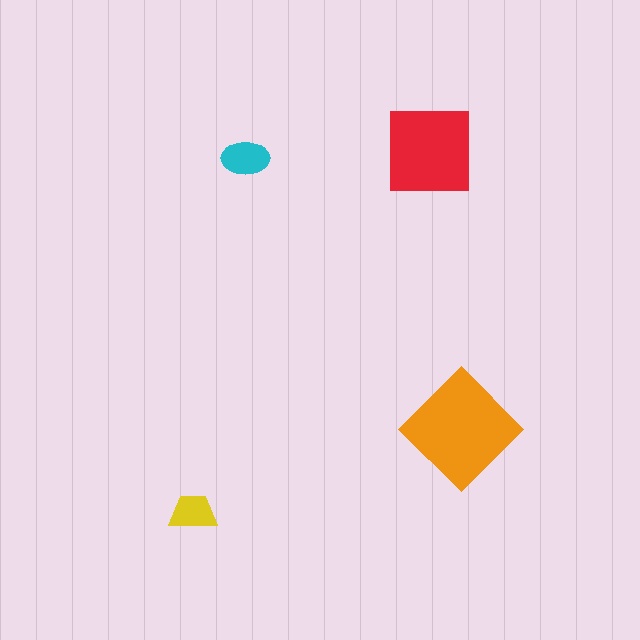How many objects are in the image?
There are 4 objects in the image.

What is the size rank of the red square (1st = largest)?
2nd.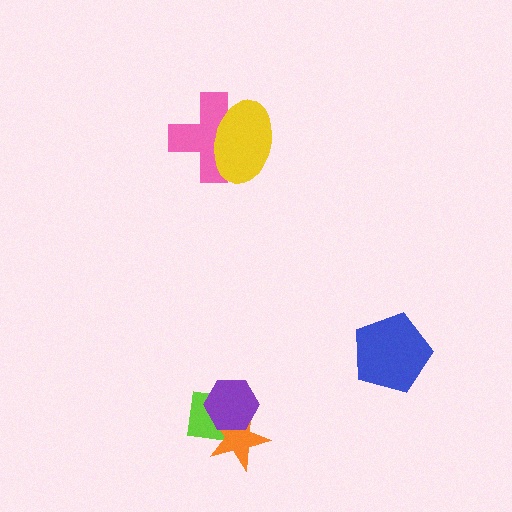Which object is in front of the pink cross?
The yellow ellipse is in front of the pink cross.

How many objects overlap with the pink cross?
1 object overlaps with the pink cross.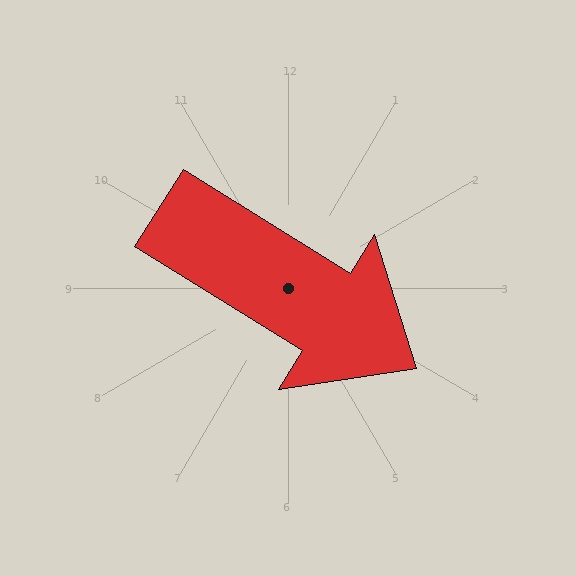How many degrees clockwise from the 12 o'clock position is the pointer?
Approximately 122 degrees.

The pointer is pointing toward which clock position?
Roughly 4 o'clock.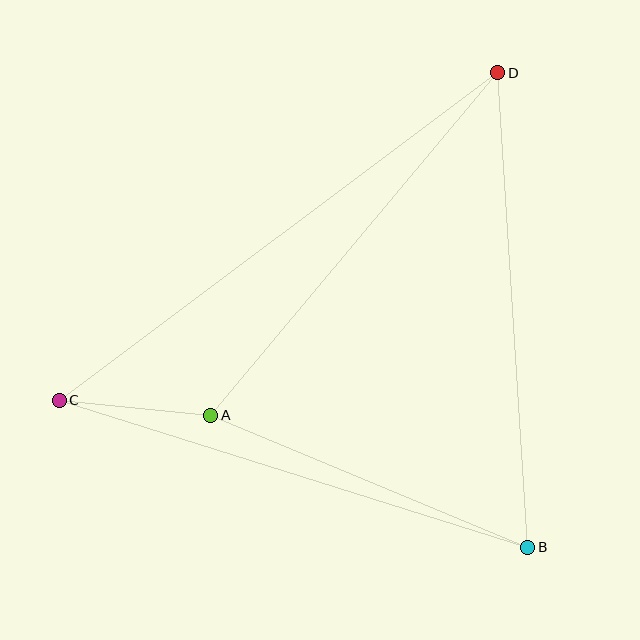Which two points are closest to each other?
Points A and C are closest to each other.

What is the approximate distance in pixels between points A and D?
The distance between A and D is approximately 447 pixels.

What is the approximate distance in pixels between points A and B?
The distance between A and B is approximately 343 pixels.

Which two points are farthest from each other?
Points C and D are farthest from each other.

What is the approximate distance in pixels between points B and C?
The distance between B and C is approximately 491 pixels.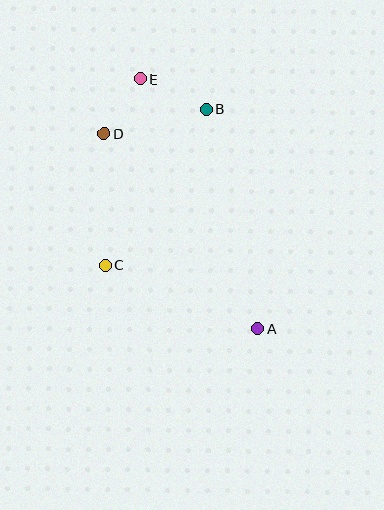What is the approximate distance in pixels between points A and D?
The distance between A and D is approximately 248 pixels.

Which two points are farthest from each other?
Points A and E are farthest from each other.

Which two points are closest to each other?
Points D and E are closest to each other.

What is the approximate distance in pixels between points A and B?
The distance between A and B is approximately 225 pixels.